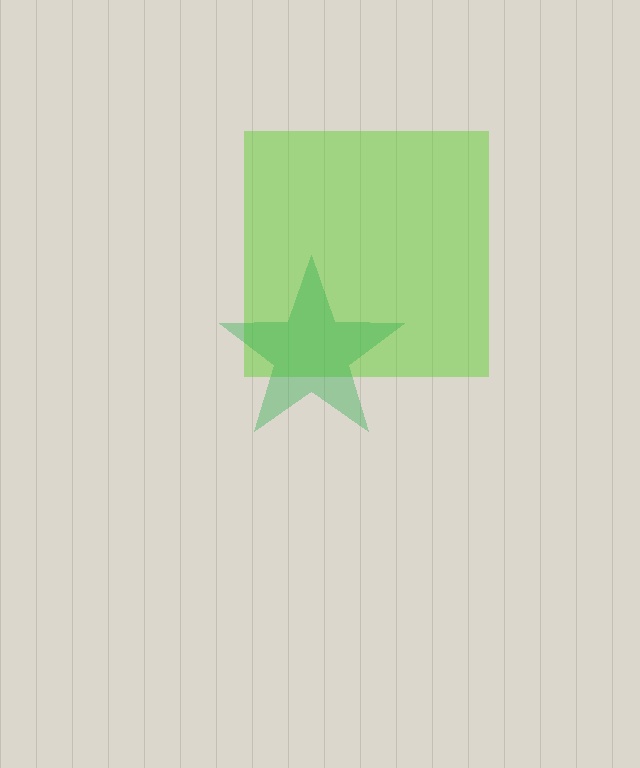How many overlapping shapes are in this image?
There are 2 overlapping shapes in the image.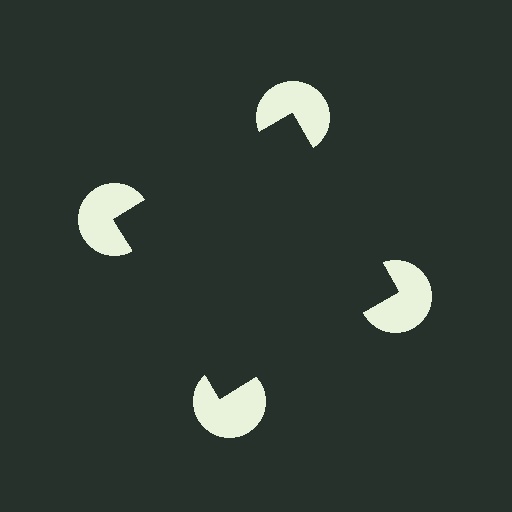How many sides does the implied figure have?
4 sides.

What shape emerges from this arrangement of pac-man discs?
An illusory square — its edges are inferred from the aligned wedge cuts in the pac-man discs, not physically drawn.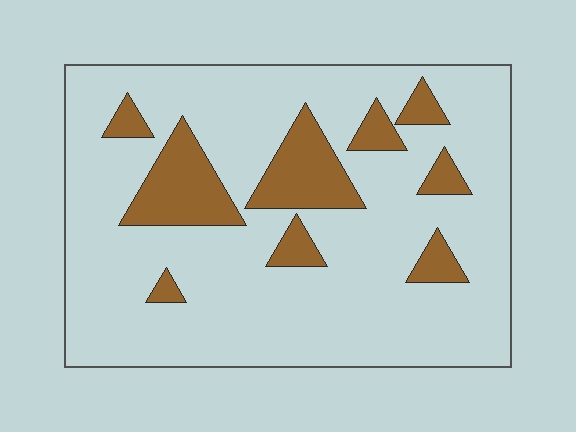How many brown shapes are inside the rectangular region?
9.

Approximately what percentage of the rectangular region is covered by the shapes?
Approximately 20%.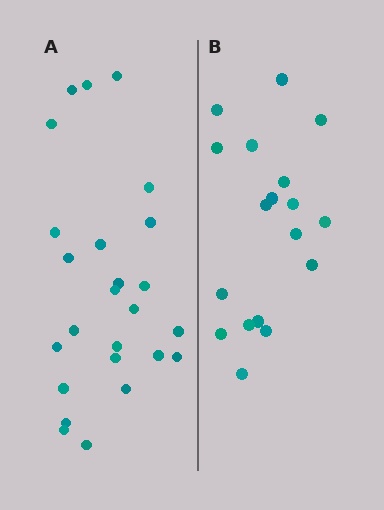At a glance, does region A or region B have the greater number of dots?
Region A (the left region) has more dots.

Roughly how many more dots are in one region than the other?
Region A has roughly 8 or so more dots than region B.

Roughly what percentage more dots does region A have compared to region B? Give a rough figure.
About 40% more.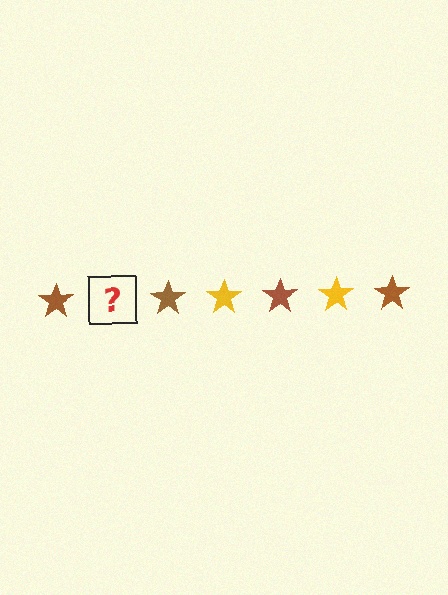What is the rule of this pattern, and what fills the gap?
The rule is that the pattern cycles through brown, yellow stars. The gap should be filled with a yellow star.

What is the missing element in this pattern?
The missing element is a yellow star.